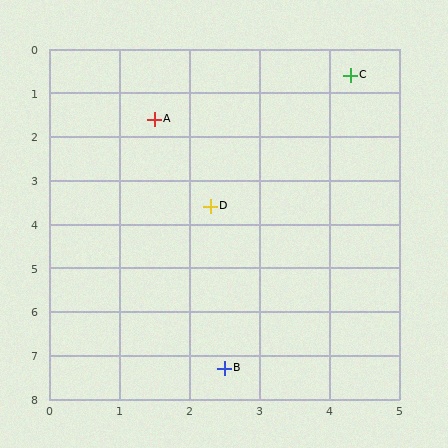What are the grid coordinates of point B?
Point B is at approximately (2.5, 7.3).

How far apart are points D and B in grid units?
Points D and B are about 3.7 grid units apart.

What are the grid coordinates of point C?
Point C is at approximately (4.3, 0.6).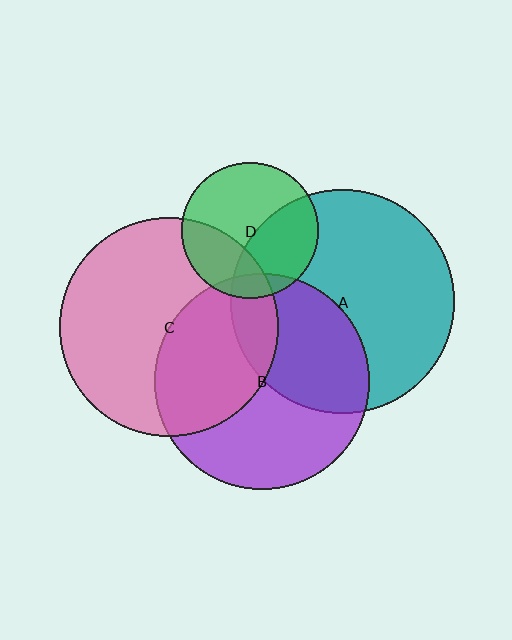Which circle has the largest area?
Circle A (teal).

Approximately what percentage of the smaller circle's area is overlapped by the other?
Approximately 10%.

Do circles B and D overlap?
Yes.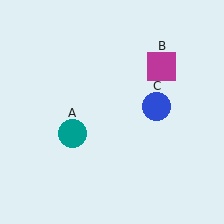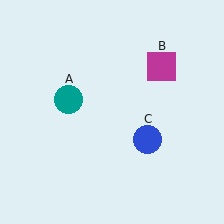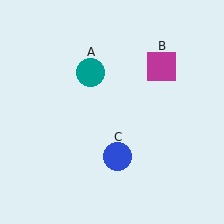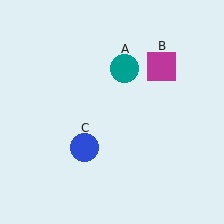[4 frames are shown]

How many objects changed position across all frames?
2 objects changed position: teal circle (object A), blue circle (object C).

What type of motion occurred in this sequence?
The teal circle (object A), blue circle (object C) rotated clockwise around the center of the scene.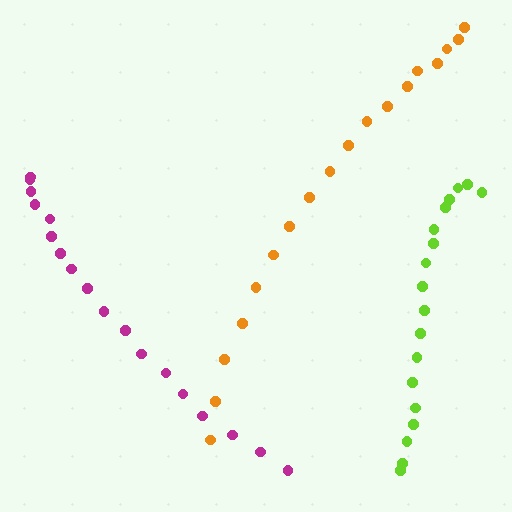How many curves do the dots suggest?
There are 3 distinct paths.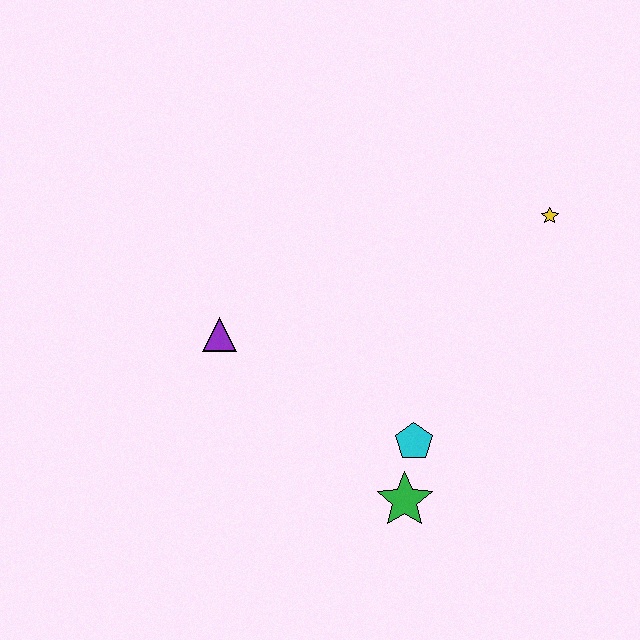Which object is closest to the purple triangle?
The cyan pentagon is closest to the purple triangle.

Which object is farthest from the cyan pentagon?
The yellow star is farthest from the cyan pentagon.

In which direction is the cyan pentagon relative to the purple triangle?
The cyan pentagon is to the right of the purple triangle.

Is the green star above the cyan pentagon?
No